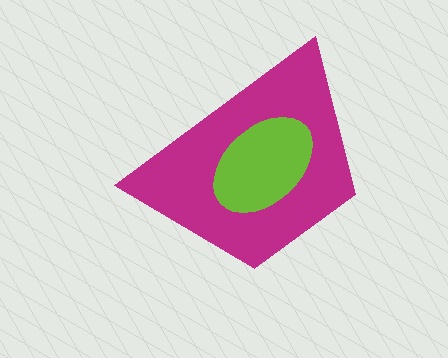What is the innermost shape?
The lime ellipse.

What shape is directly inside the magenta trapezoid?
The lime ellipse.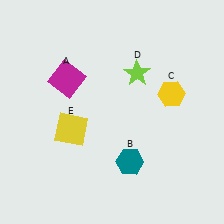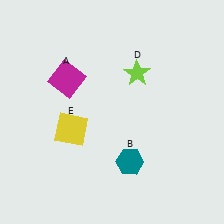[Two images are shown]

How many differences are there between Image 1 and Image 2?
There is 1 difference between the two images.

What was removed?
The yellow hexagon (C) was removed in Image 2.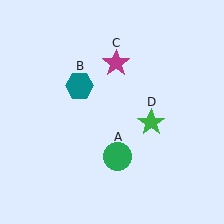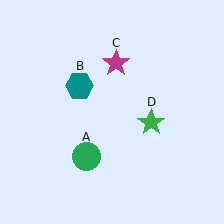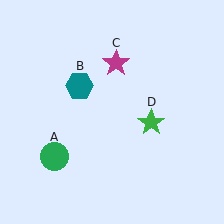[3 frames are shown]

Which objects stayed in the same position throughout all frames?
Teal hexagon (object B) and magenta star (object C) and green star (object D) remained stationary.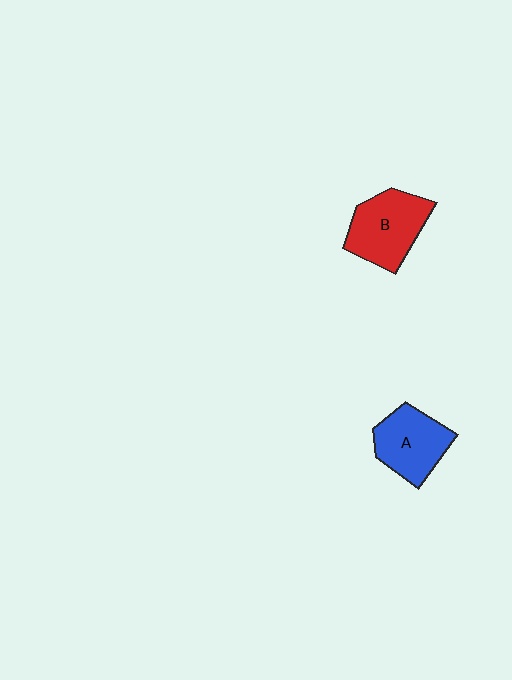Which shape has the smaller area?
Shape A (blue).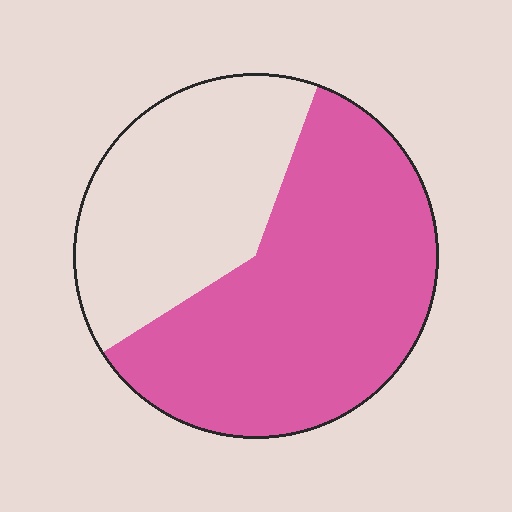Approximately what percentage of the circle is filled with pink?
Approximately 60%.